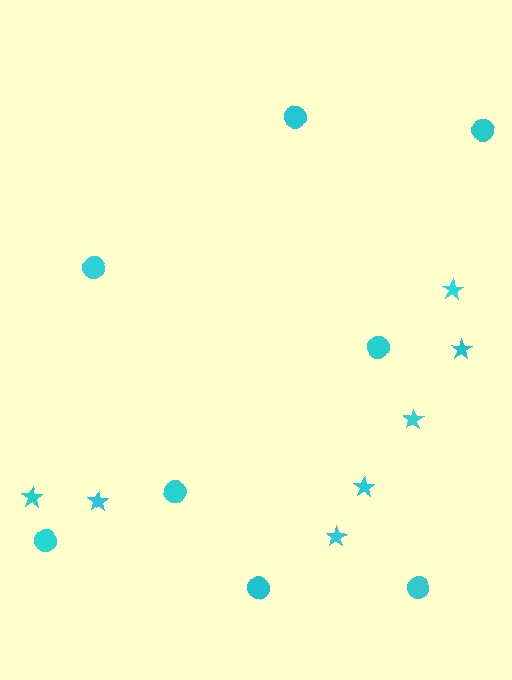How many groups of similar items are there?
There are 2 groups: one group of circles (8) and one group of stars (7).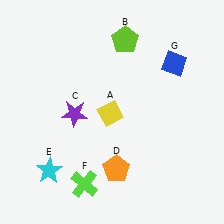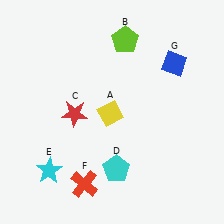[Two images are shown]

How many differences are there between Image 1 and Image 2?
There are 3 differences between the two images.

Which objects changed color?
C changed from purple to red. D changed from orange to cyan. F changed from lime to red.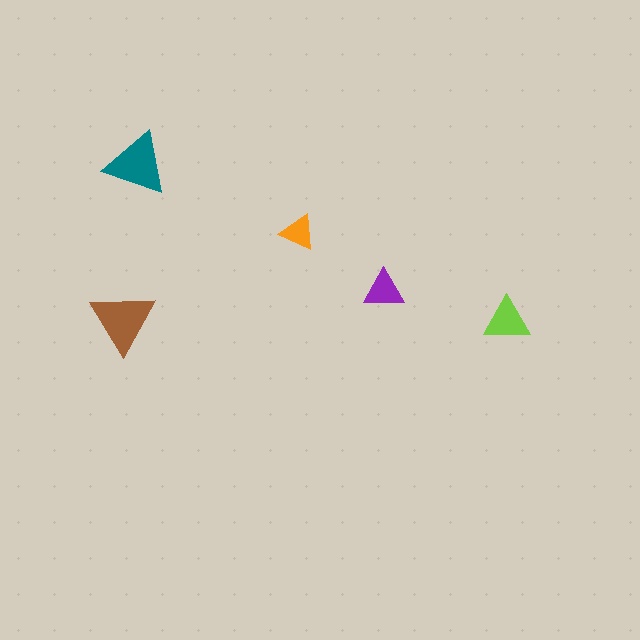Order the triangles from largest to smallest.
the brown one, the teal one, the lime one, the purple one, the orange one.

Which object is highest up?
The teal triangle is topmost.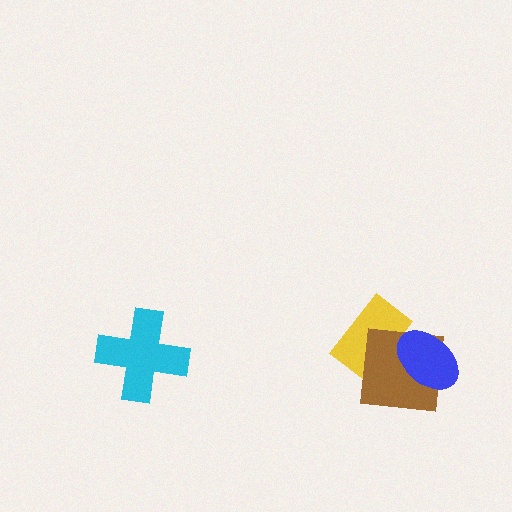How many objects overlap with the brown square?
2 objects overlap with the brown square.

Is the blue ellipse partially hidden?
No, no other shape covers it.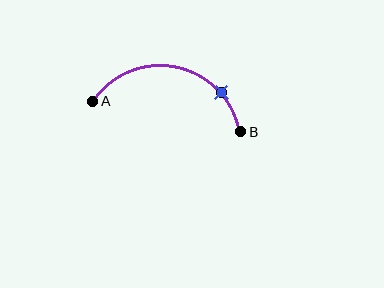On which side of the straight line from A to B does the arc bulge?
The arc bulges above the straight line connecting A and B.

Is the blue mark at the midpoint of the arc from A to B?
No. The blue mark lies on the arc but is closer to endpoint B. The arc midpoint would be at the point on the curve equidistant along the arc from both A and B.